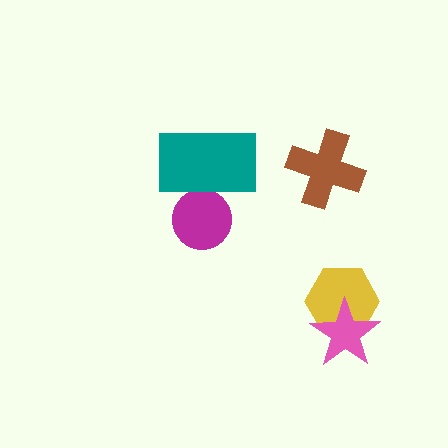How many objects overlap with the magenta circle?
1 object overlaps with the magenta circle.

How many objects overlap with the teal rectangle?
1 object overlaps with the teal rectangle.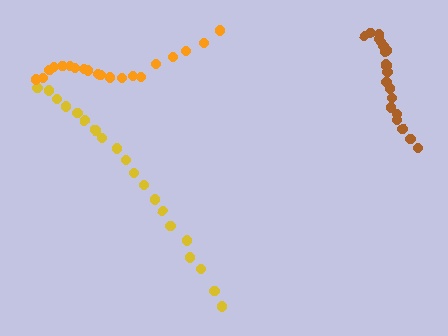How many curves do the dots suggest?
There are 3 distinct paths.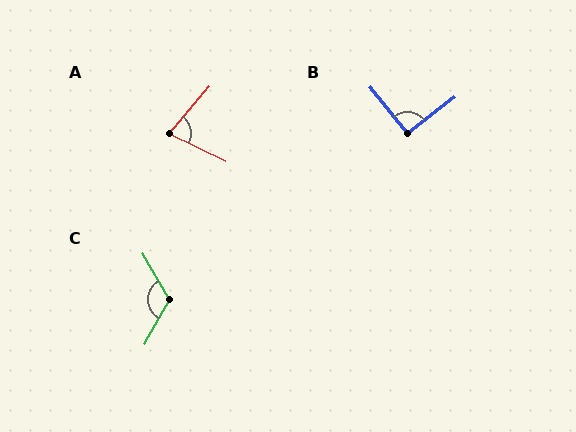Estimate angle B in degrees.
Approximately 91 degrees.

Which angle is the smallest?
A, at approximately 75 degrees.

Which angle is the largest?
C, at approximately 121 degrees.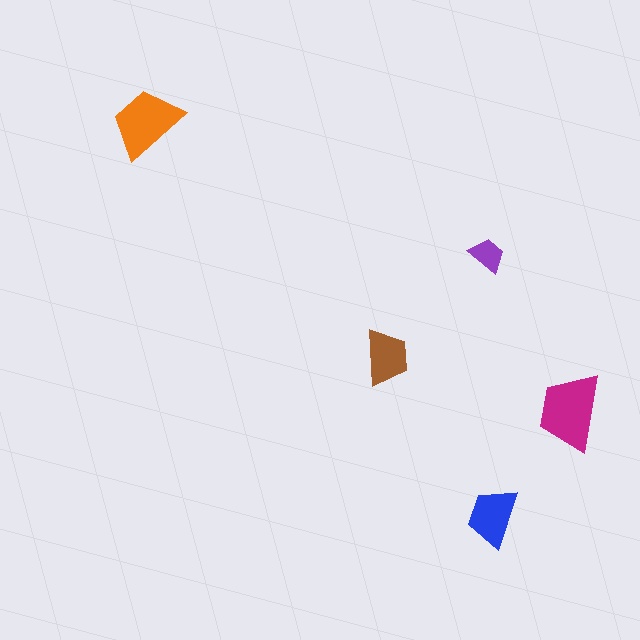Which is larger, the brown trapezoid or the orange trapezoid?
The orange one.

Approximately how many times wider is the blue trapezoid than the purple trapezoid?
About 1.5 times wider.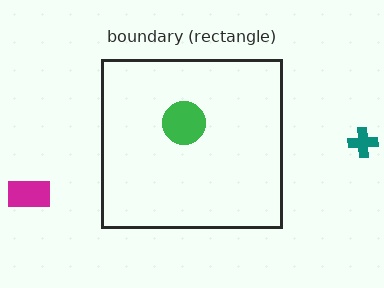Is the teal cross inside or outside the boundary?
Outside.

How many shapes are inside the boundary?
1 inside, 2 outside.